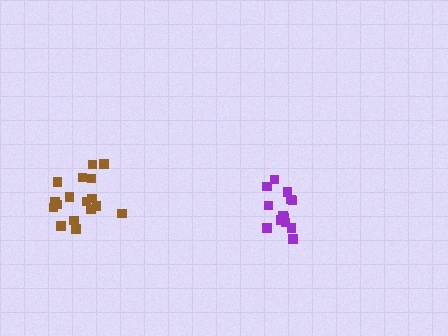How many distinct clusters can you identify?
There are 2 distinct clusters.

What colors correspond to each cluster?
The clusters are colored: brown, purple.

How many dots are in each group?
Group 1: 17 dots, Group 2: 13 dots (30 total).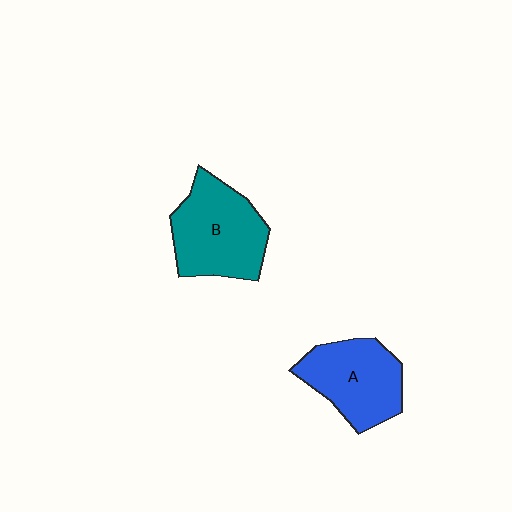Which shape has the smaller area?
Shape A (blue).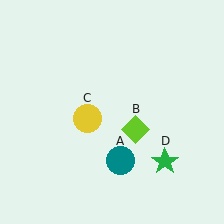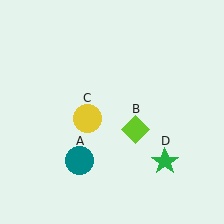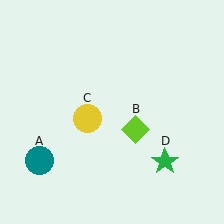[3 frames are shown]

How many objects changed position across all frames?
1 object changed position: teal circle (object A).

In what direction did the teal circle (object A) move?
The teal circle (object A) moved left.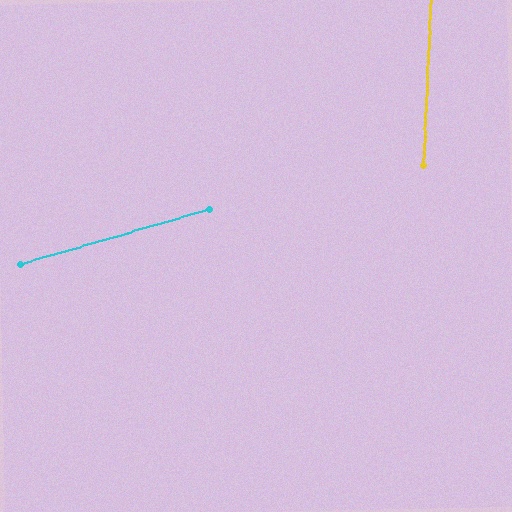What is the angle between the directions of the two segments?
Approximately 71 degrees.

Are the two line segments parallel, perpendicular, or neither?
Neither parallel nor perpendicular — they differ by about 71°.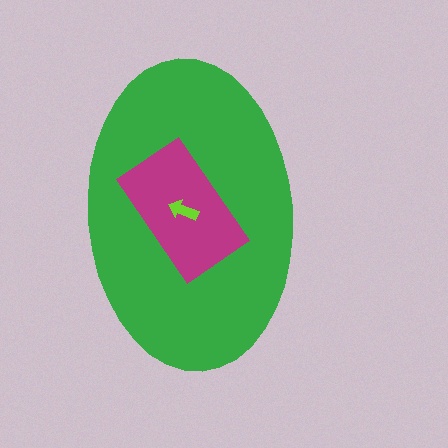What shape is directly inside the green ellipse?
The magenta rectangle.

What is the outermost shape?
The green ellipse.